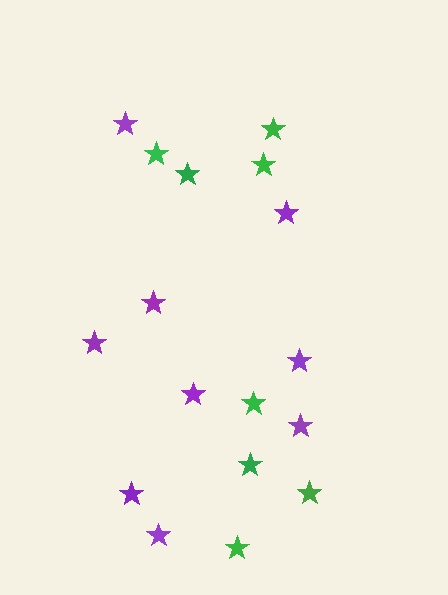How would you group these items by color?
There are 2 groups: one group of purple stars (9) and one group of green stars (8).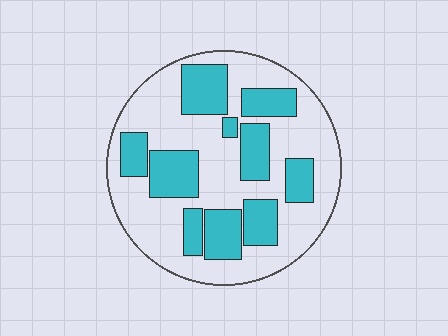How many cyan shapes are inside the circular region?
10.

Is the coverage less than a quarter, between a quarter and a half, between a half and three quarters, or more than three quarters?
Between a quarter and a half.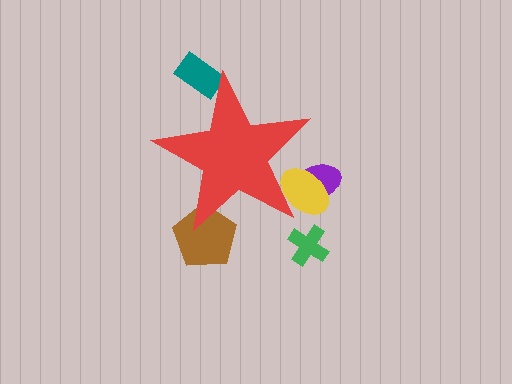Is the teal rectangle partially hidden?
Yes, the teal rectangle is partially hidden behind the red star.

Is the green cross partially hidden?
No, the green cross is fully visible.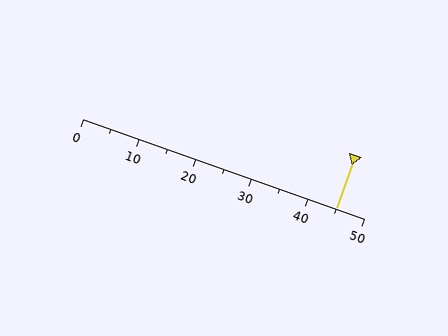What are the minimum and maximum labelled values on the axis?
The axis runs from 0 to 50.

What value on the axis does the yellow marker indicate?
The marker indicates approximately 45.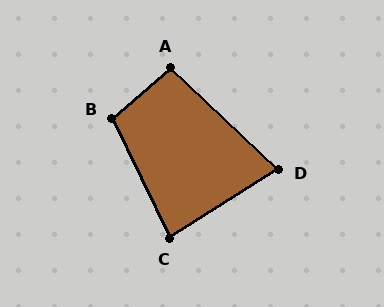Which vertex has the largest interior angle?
B, at approximately 104 degrees.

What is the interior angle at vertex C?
Approximately 84 degrees (acute).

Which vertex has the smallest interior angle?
D, at approximately 76 degrees.